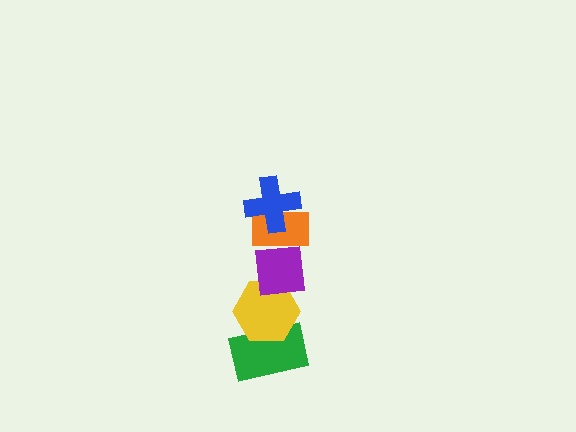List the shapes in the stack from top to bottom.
From top to bottom: the blue cross, the orange rectangle, the purple square, the yellow hexagon, the green rectangle.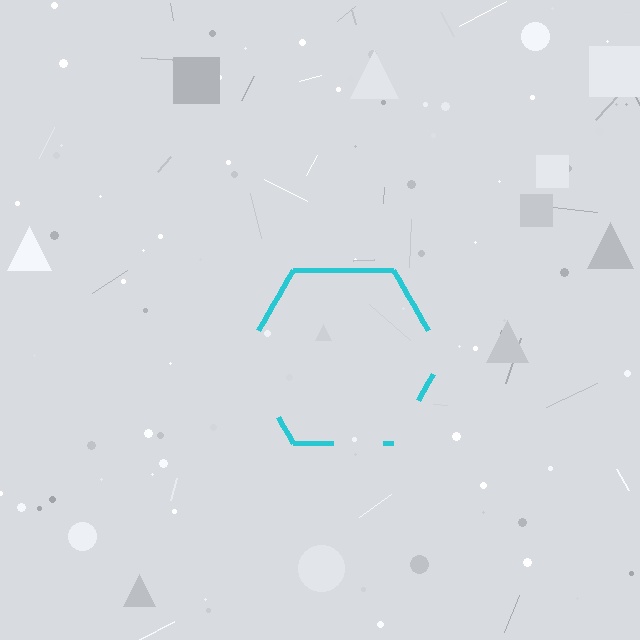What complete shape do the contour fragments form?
The contour fragments form a hexagon.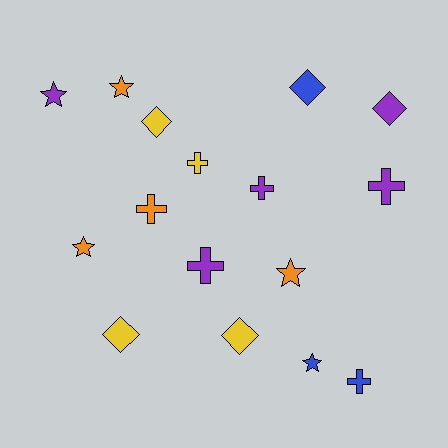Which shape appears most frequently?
Cross, with 6 objects.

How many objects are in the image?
There are 16 objects.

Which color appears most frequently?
Purple, with 5 objects.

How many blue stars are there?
There is 1 blue star.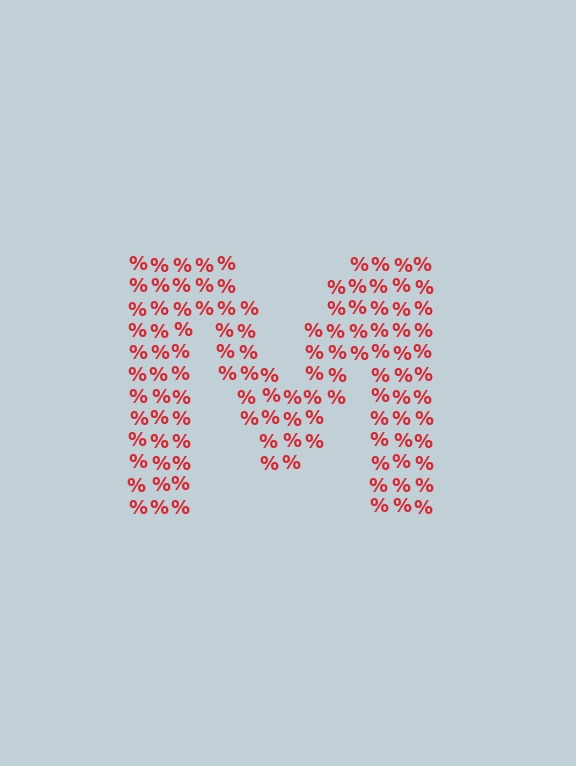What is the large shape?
The large shape is the letter M.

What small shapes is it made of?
It is made of small percent signs.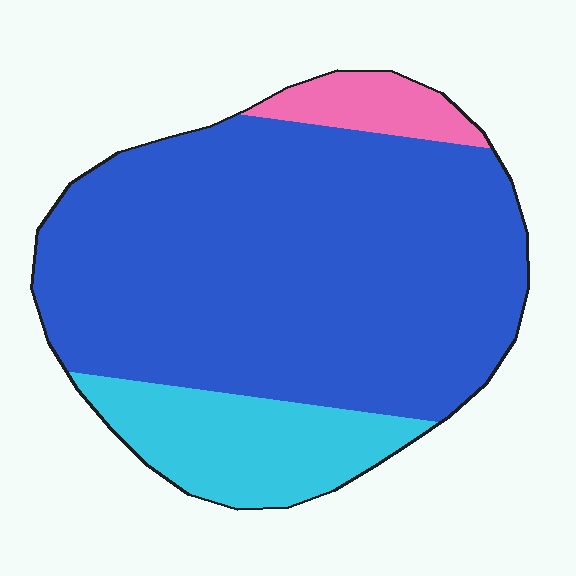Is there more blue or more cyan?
Blue.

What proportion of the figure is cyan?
Cyan takes up about one sixth (1/6) of the figure.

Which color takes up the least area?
Pink, at roughly 5%.